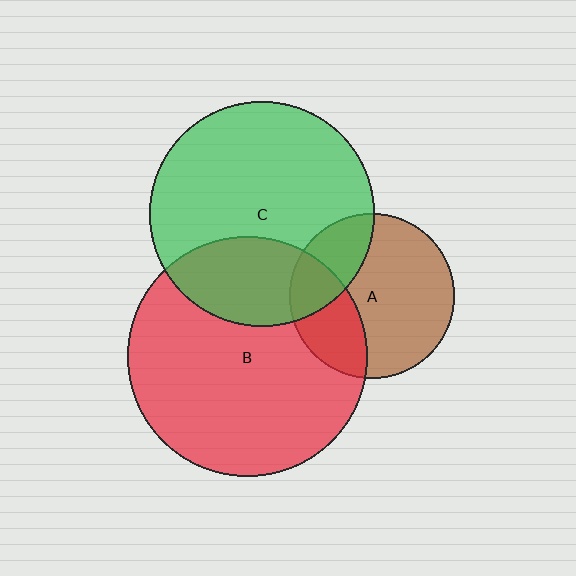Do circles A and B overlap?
Yes.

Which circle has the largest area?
Circle B (red).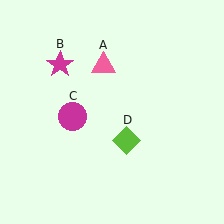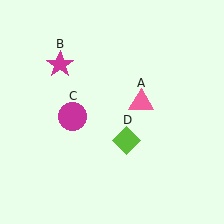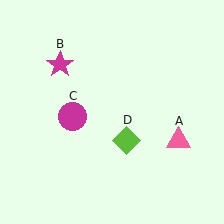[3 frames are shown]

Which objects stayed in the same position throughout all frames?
Magenta star (object B) and magenta circle (object C) and lime diamond (object D) remained stationary.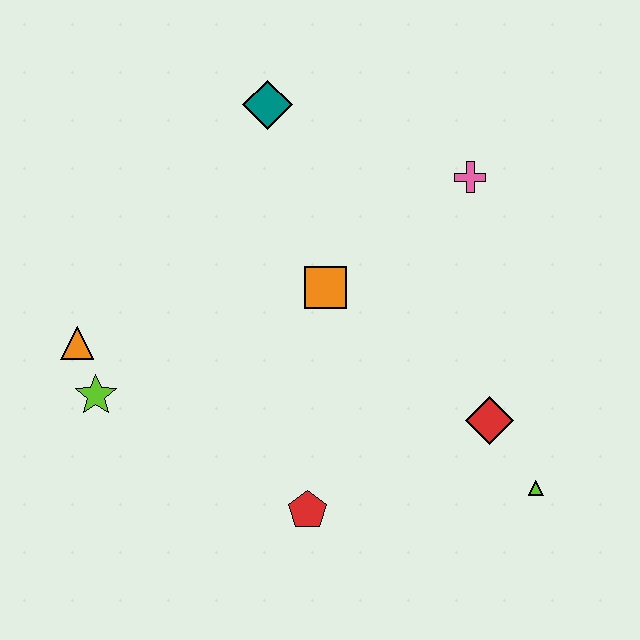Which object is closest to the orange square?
The pink cross is closest to the orange square.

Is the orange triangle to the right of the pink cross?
No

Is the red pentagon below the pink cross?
Yes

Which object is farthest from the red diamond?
The orange triangle is farthest from the red diamond.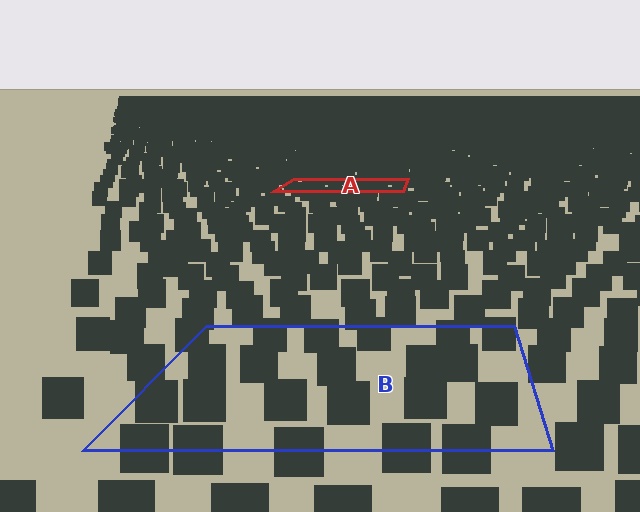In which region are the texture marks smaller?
The texture marks are smaller in region A, because it is farther away.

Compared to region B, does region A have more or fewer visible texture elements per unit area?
Region A has more texture elements per unit area — they are packed more densely because it is farther away.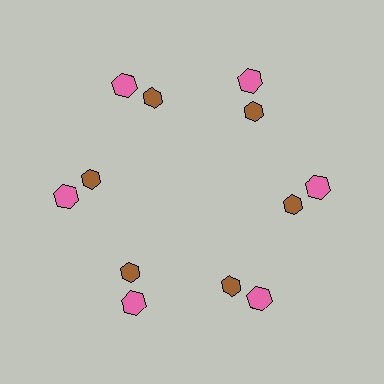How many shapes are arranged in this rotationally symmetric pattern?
There are 12 shapes, arranged in 6 groups of 2.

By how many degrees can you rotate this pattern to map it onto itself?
The pattern maps onto itself every 60 degrees of rotation.